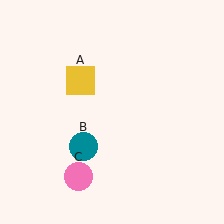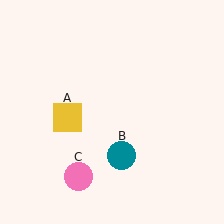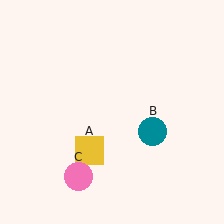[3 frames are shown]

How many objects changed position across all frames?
2 objects changed position: yellow square (object A), teal circle (object B).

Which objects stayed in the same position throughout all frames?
Pink circle (object C) remained stationary.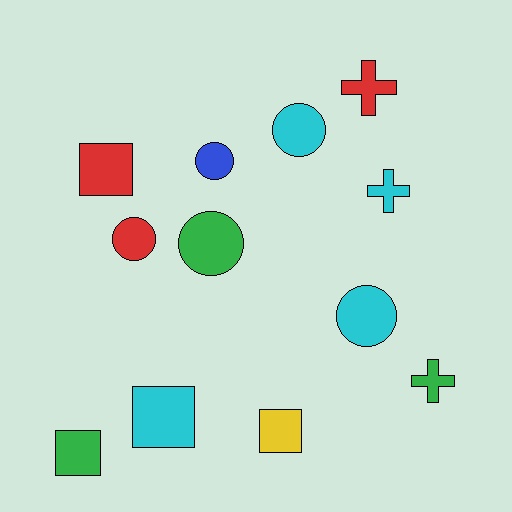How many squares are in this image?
There are 4 squares.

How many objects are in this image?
There are 12 objects.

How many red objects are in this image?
There are 3 red objects.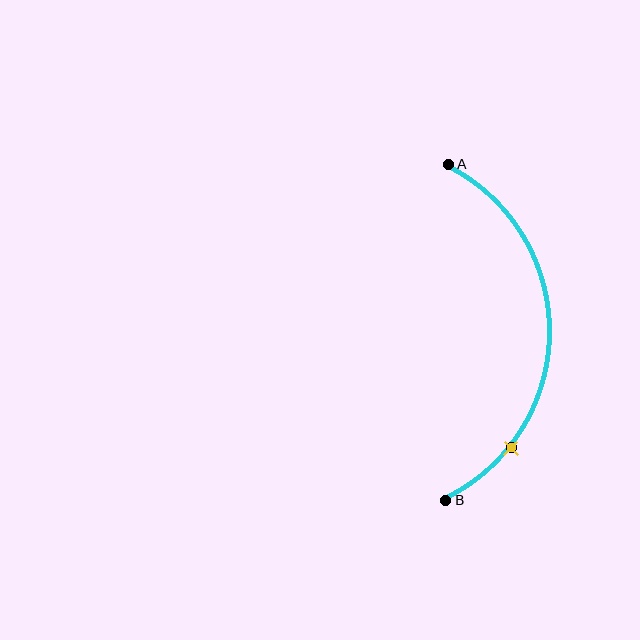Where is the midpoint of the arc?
The arc midpoint is the point on the curve farthest from the straight line joining A and B. It sits to the right of that line.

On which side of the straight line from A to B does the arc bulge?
The arc bulges to the right of the straight line connecting A and B.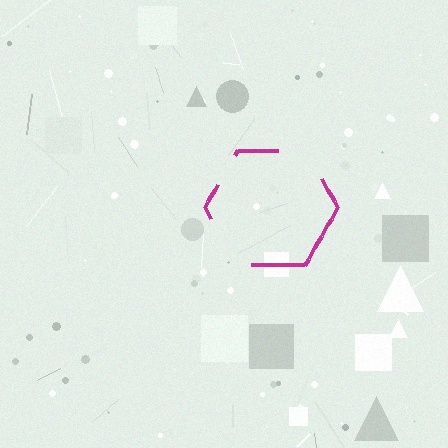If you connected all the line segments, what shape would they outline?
They would outline a hexagon.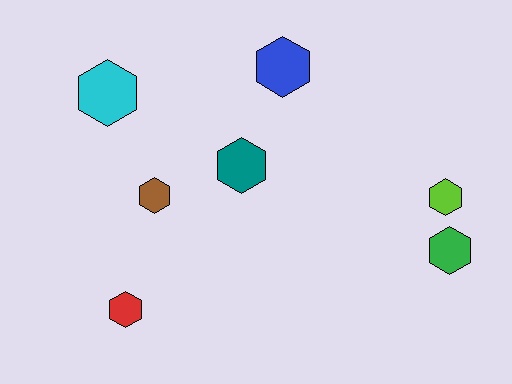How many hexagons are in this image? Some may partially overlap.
There are 7 hexagons.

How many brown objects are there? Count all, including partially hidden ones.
There is 1 brown object.